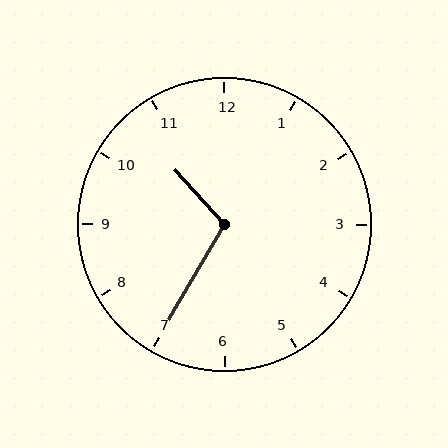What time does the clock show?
10:35.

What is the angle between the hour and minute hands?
Approximately 108 degrees.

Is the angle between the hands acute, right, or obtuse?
It is obtuse.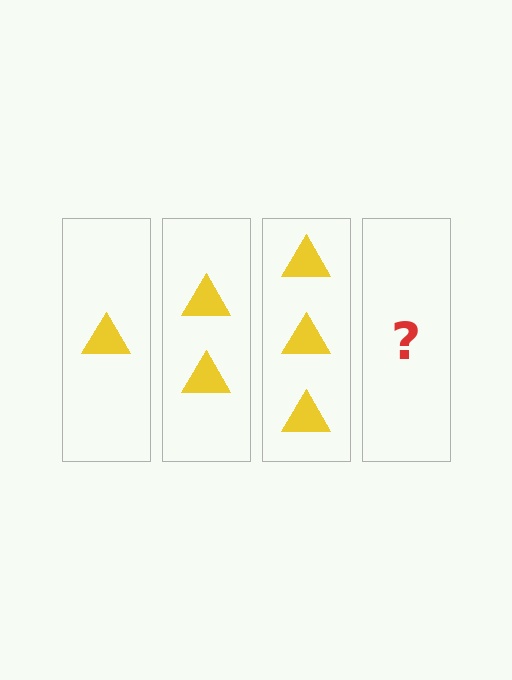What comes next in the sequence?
The next element should be 4 triangles.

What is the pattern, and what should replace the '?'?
The pattern is that each step adds one more triangle. The '?' should be 4 triangles.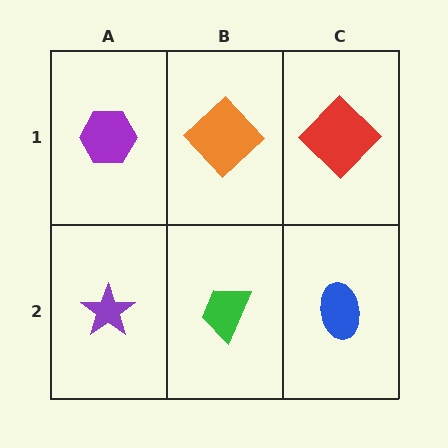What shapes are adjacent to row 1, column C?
A blue ellipse (row 2, column C), an orange diamond (row 1, column B).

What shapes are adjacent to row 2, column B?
An orange diamond (row 1, column B), a purple star (row 2, column A), a blue ellipse (row 2, column C).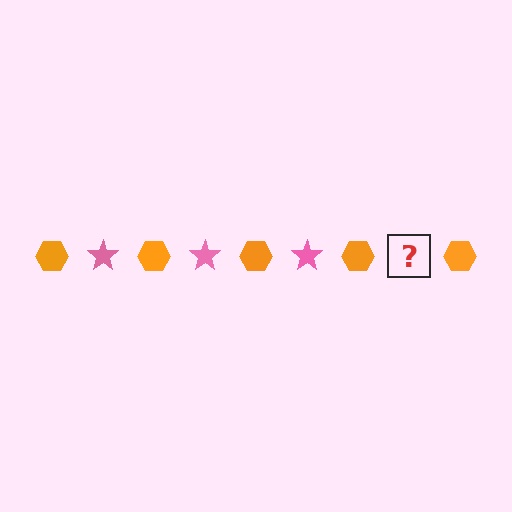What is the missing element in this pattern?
The missing element is a pink star.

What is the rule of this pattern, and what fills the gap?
The rule is that the pattern alternates between orange hexagon and pink star. The gap should be filled with a pink star.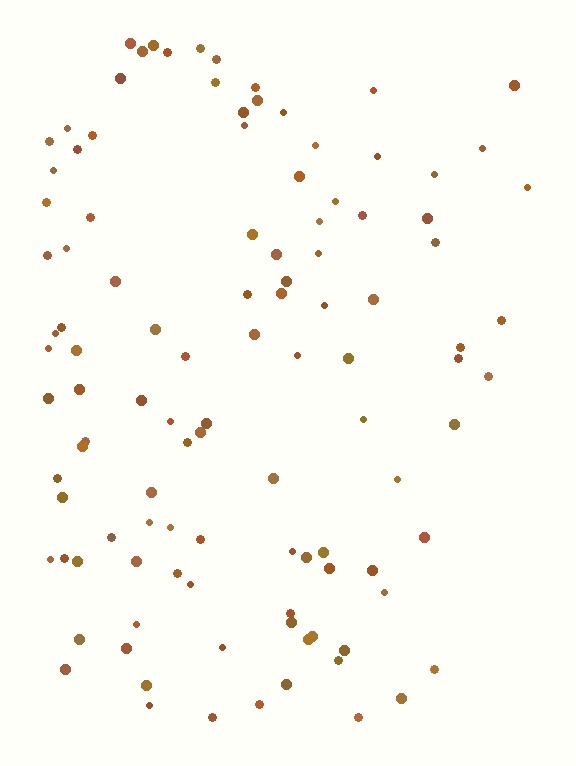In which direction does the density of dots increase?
From right to left, with the left side densest.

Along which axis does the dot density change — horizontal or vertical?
Horizontal.